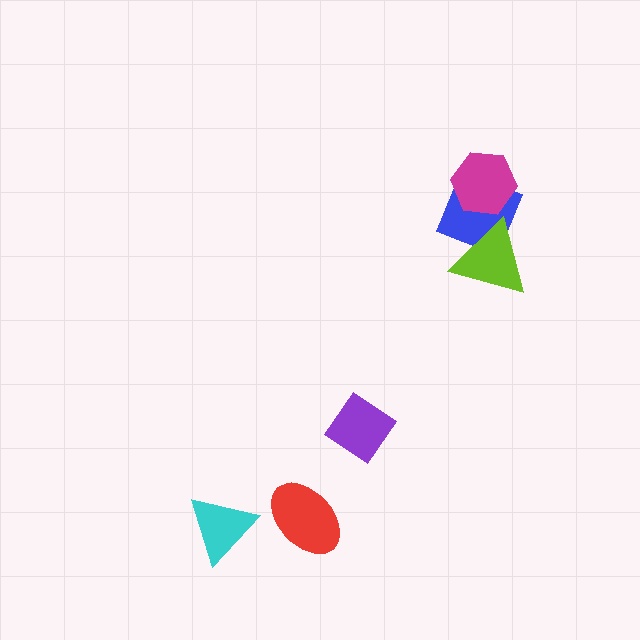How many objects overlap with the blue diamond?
2 objects overlap with the blue diamond.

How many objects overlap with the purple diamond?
0 objects overlap with the purple diamond.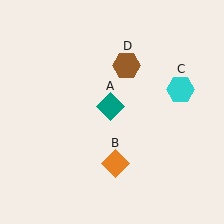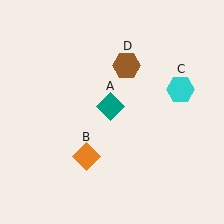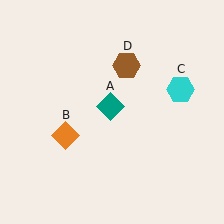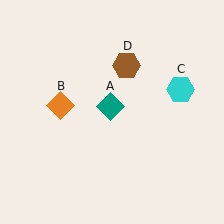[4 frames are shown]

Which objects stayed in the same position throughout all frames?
Teal diamond (object A) and cyan hexagon (object C) and brown hexagon (object D) remained stationary.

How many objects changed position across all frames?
1 object changed position: orange diamond (object B).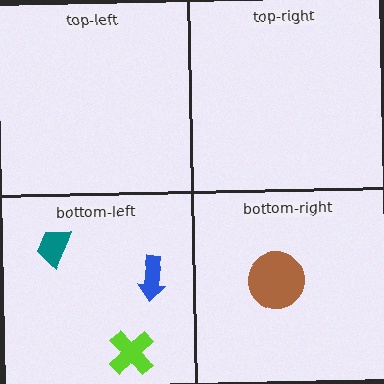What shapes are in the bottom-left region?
The teal trapezoid, the blue arrow, the lime cross.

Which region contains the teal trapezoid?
The bottom-left region.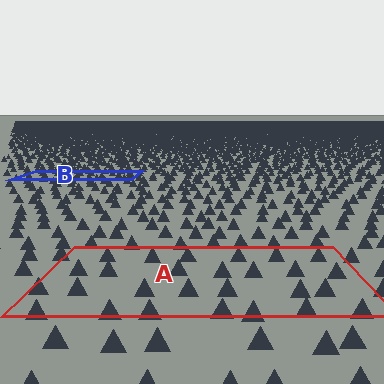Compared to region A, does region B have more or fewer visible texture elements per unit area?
Region B has more texture elements per unit area — they are packed more densely because it is farther away.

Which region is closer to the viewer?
Region A is closer. The texture elements there are larger and more spread out.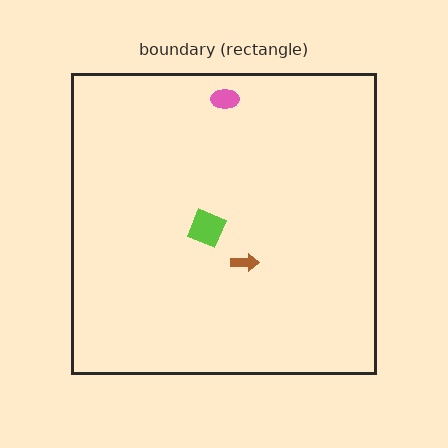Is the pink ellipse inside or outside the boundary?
Inside.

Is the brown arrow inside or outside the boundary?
Inside.